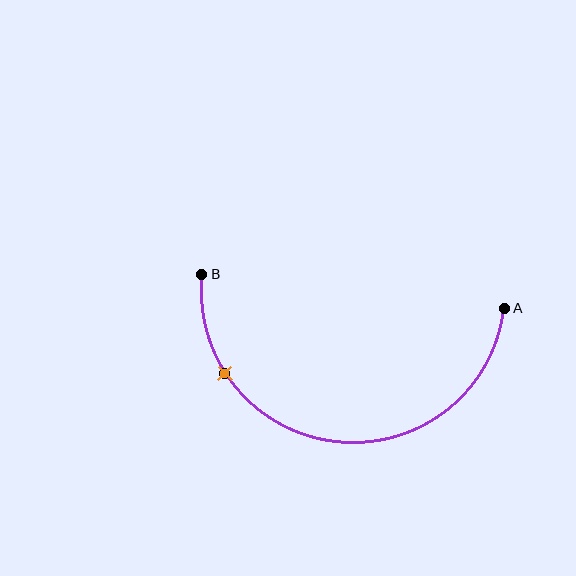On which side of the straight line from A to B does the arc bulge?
The arc bulges below the straight line connecting A and B.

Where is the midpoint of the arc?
The arc midpoint is the point on the curve farthest from the straight line joining A and B. It sits below that line.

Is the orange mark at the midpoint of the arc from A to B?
No. The orange mark lies on the arc but is closer to endpoint B. The arc midpoint would be at the point on the curve equidistant along the arc from both A and B.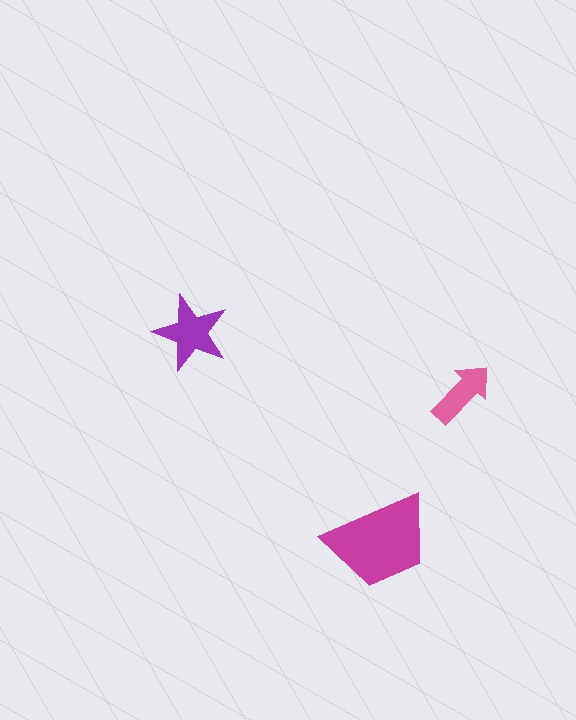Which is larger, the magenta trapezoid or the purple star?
The magenta trapezoid.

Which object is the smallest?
The pink arrow.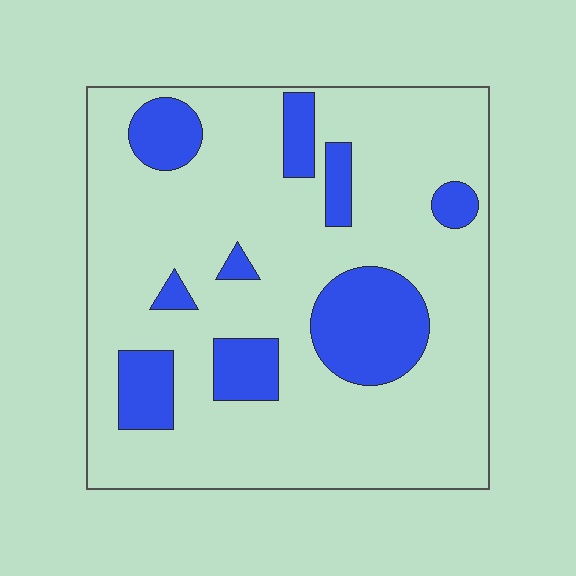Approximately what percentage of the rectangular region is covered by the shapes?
Approximately 20%.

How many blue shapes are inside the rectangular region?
9.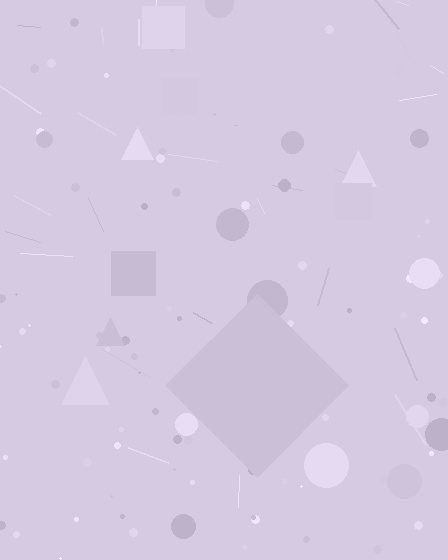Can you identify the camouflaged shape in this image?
The camouflaged shape is a diamond.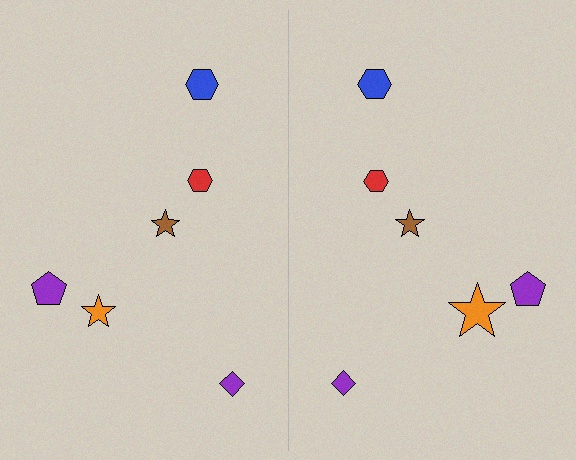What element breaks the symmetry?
The orange star on the right side has a different size than its mirror counterpart.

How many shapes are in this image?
There are 12 shapes in this image.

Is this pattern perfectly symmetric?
No, the pattern is not perfectly symmetric. The orange star on the right side has a different size than its mirror counterpart.